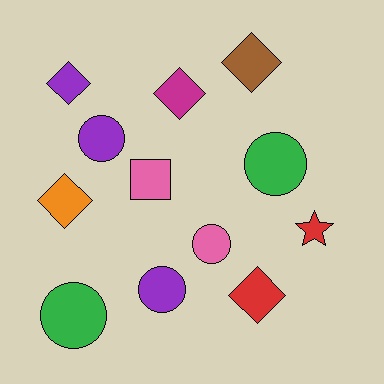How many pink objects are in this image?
There are 2 pink objects.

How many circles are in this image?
There are 5 circles.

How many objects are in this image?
There are 12 objects.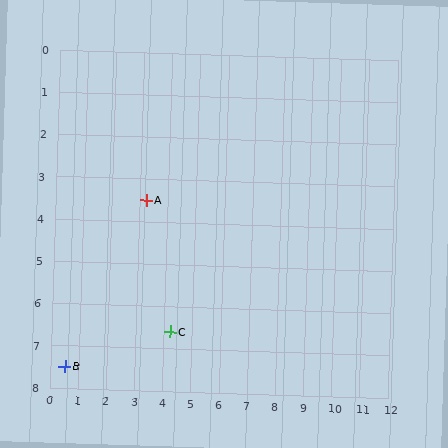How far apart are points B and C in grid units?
Points B and C are about 3.8 grid units apart.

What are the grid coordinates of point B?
Point B is at approximately (0.5, 7.5).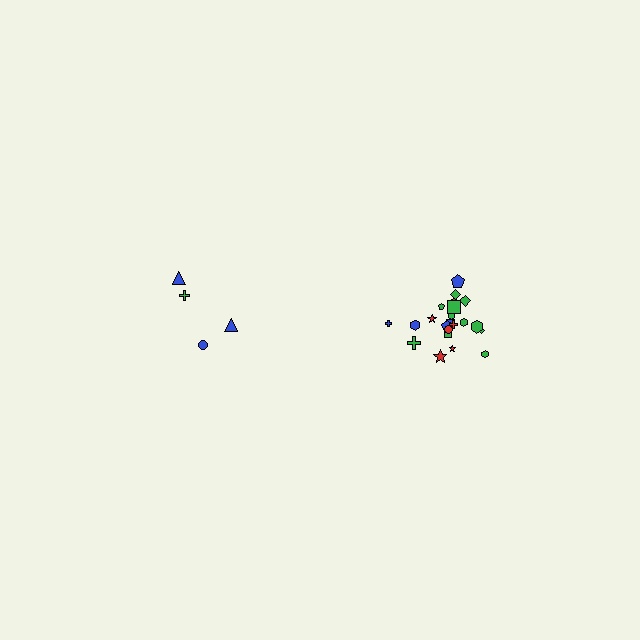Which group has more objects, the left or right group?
The right group.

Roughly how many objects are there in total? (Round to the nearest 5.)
Roughly 25 objects in total.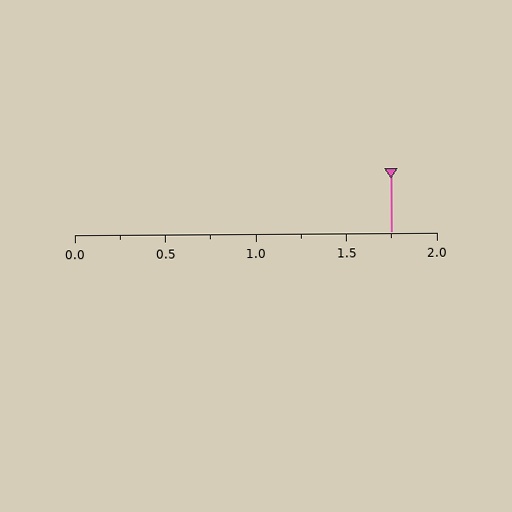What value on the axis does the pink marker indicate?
The marker indicates approximately 1.75.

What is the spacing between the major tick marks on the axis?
The major ticks are spaced 0.5 apart.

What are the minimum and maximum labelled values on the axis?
The axis runs from 0.0 to 2.0.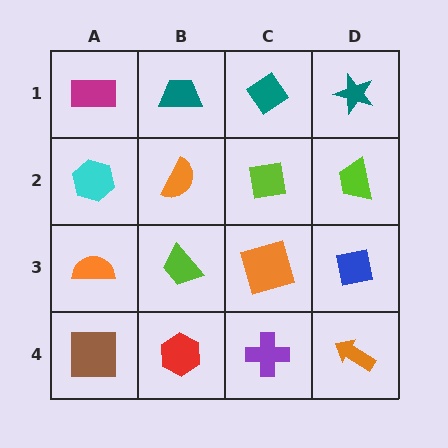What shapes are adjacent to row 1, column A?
A cyan hexagon (row 2, column A), a teal trapezoid (row 1, column B).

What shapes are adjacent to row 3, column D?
A lime trapezoid (row 2, column D), an orange arrow (row 4, column D), an orange square (row 3, column C).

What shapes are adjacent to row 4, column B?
A lime trapezoid (row 3, column B), a brown square (row 4, column A), a purple cross (row 4, column C).